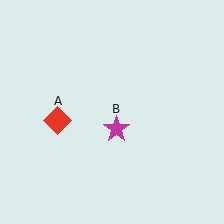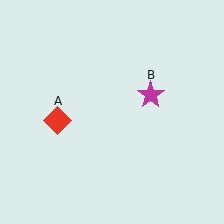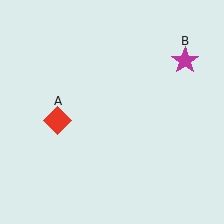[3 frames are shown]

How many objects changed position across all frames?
1 object changed position: magenta star (object B).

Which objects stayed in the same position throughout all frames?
Red diamond (object A) remained stationary.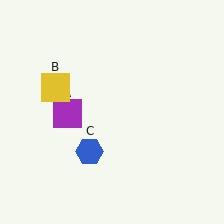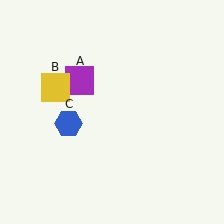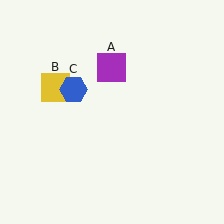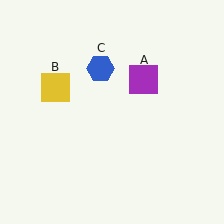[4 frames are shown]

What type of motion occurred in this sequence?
The purple square (object A), blue hexagon (object C) rotated clockwise around the center of the scene.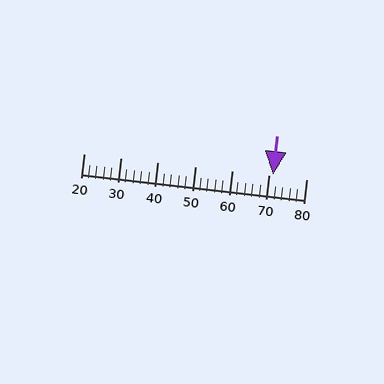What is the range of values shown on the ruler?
The ruler shows values from 20 to 80.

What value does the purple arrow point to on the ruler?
The purple arrow points to approximately 71.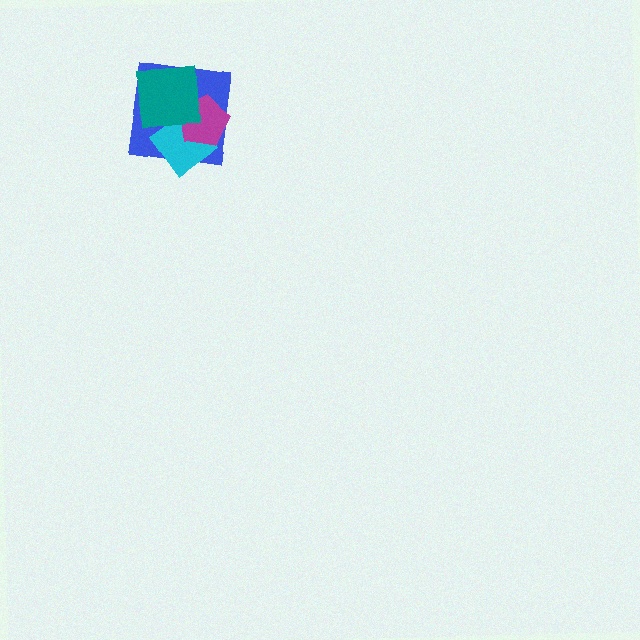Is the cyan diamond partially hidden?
Yes, it is partially covered by another shape.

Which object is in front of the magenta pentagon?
The teal square is in front of the magenta pentagon.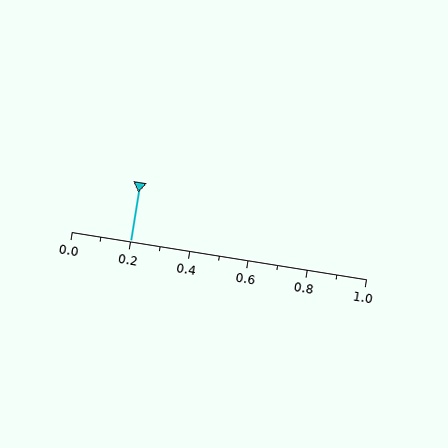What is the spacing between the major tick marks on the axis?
The major ticks are spaced 0.2 apart.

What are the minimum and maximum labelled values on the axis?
The axis runs from 0.0 to 1.0.